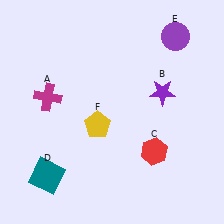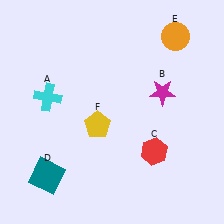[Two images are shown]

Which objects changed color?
A changed from magenta to cyan. B changed from purple to magenta. E changed from purple to orange.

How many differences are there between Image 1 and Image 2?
There are 3 differences between the two images.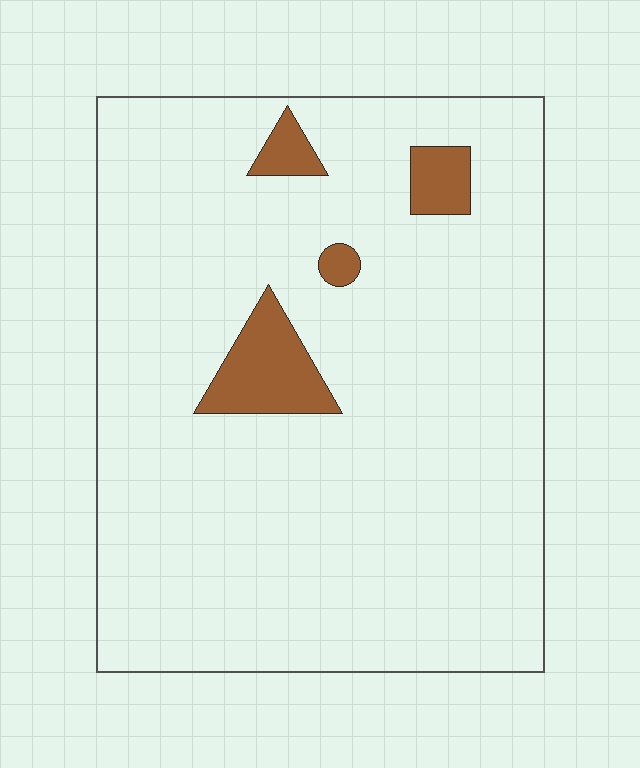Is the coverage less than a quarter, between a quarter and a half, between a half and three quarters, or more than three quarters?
Less than a quarter.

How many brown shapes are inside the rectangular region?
4.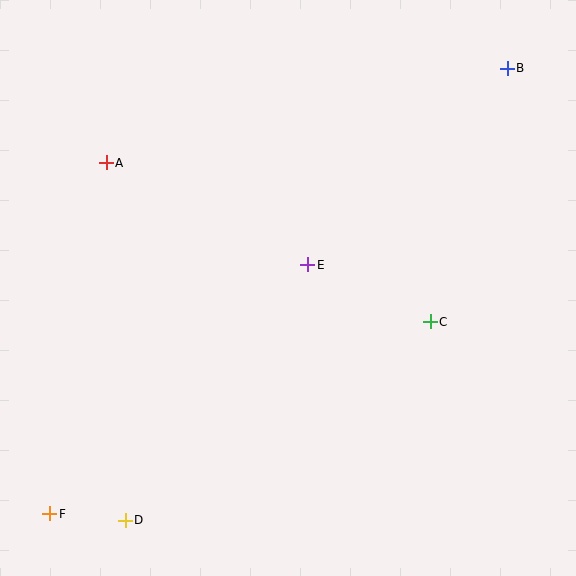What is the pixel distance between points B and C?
The distance between B and C is 265 pixels.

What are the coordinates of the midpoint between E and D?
The midpoint between E and D is at (216, 392).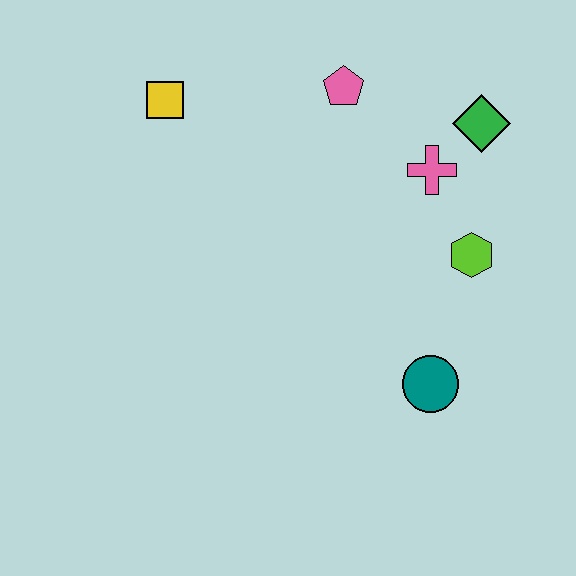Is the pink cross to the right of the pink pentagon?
Yes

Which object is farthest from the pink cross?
The yellow square is farthest from the pink cross.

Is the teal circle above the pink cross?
No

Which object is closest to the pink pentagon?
The pink cross is closest to the pink pentagon.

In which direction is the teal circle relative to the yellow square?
The teal circle is below the yellow square.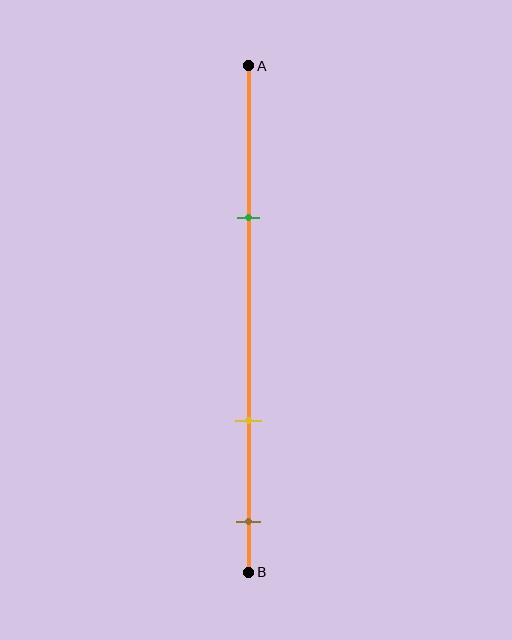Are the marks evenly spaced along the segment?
No, the marks are not evenly spaced.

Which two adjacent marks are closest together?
The yellow and brown marks are the closest adjacent pair.